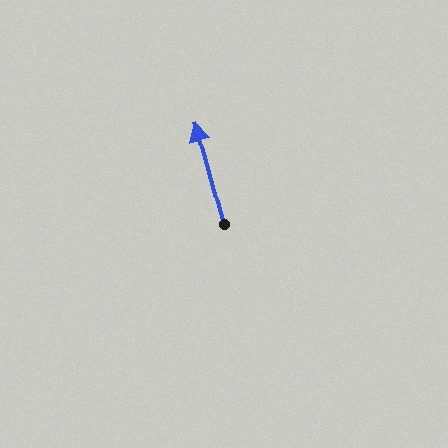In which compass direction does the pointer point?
North.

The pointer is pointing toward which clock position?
Roughly 12 o'clock.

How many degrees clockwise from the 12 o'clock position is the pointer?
Approximately 345 degrees.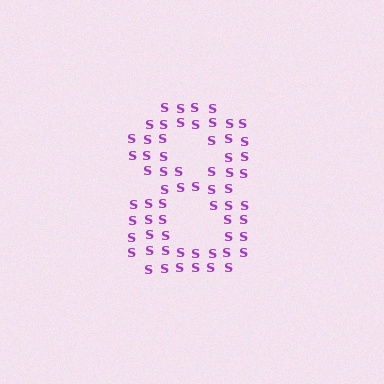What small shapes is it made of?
It is made of small letter S's.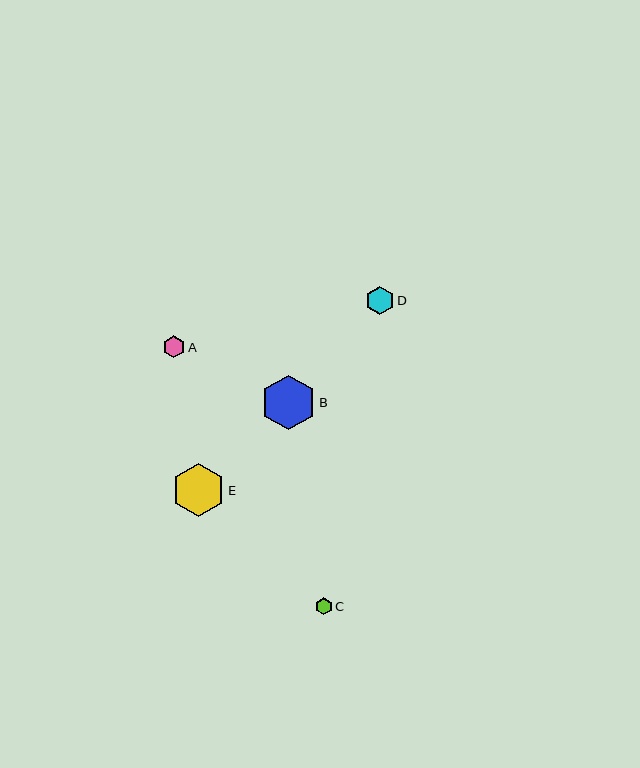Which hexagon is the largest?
Hexagon B is the largest with a size of approximately 55 pixels.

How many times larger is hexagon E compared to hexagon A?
Hexagon E is approximately 2.4 times the size of hexagon A.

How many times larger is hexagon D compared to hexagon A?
Hexagon D is approximately 1.3 times the size of hexagon A.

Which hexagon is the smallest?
Hexagon C is the smallest with a size of approximately 16 pixels.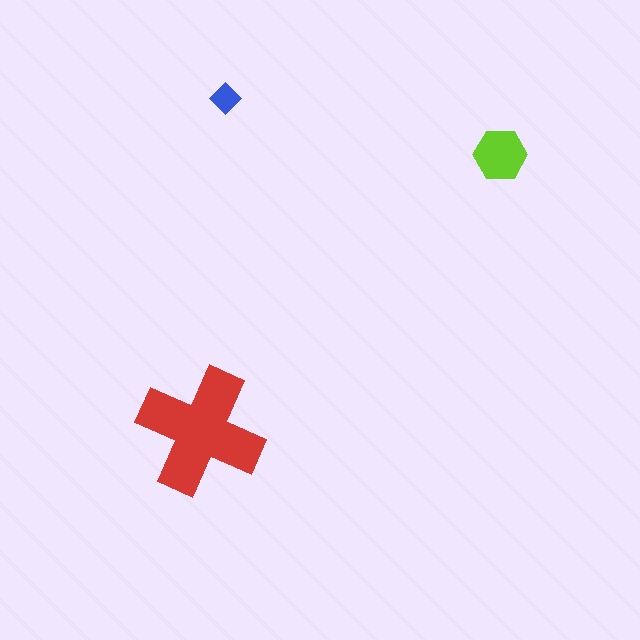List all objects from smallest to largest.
The blue diamond, the lime hexagon, the red cross.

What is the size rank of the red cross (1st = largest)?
1st.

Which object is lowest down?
The red cross is bottommost.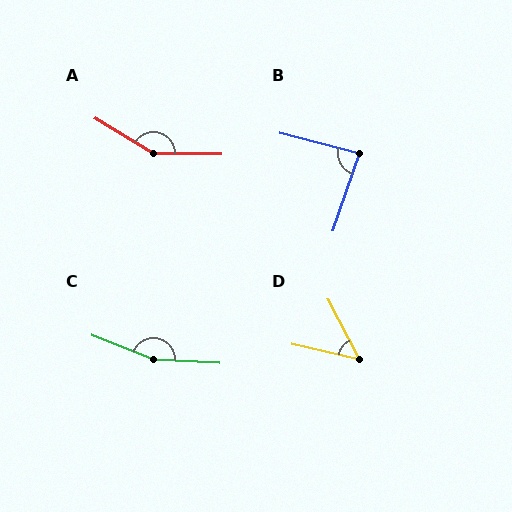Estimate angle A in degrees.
Approximately 149 degrees.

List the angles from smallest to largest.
D (50°), B (85°), A (149°), C (161°).